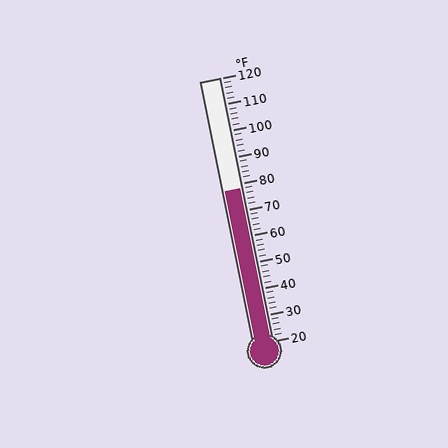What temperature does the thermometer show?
The thermometer shows approximately 78°F.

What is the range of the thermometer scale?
The thermometer scale ranges from 20°F to 120°F.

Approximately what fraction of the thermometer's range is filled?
The thermometer is filled to approximately 60% of its range.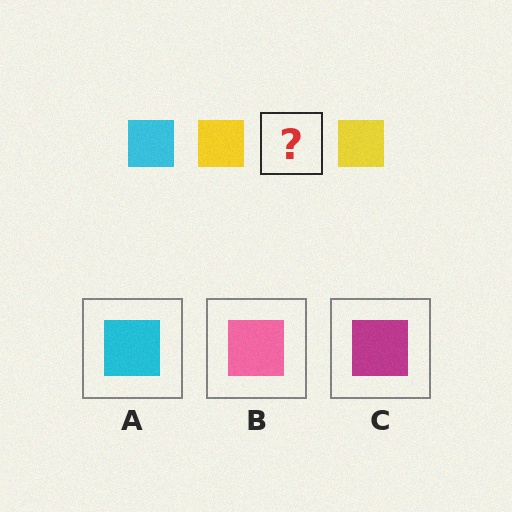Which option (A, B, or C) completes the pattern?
A.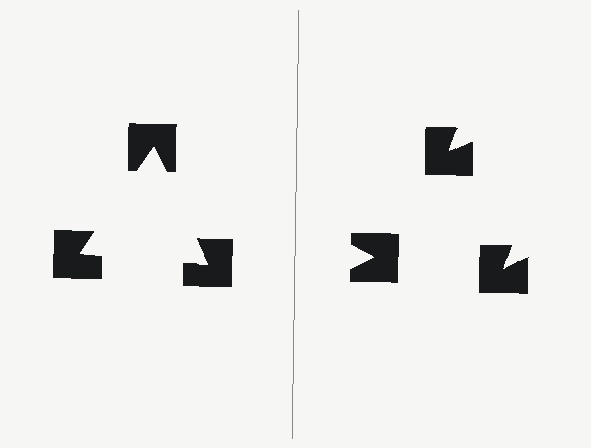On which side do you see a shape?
An illusory triangle appears on the left side. On the right side the wedge cuts are rotated, so no coherent shape forms.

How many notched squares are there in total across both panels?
6 — 3 on each side.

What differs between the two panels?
The notched squares are positioned identically on both sides; only the wedge orientations differ. On the left they align to a triangle; on the right they are misaligned.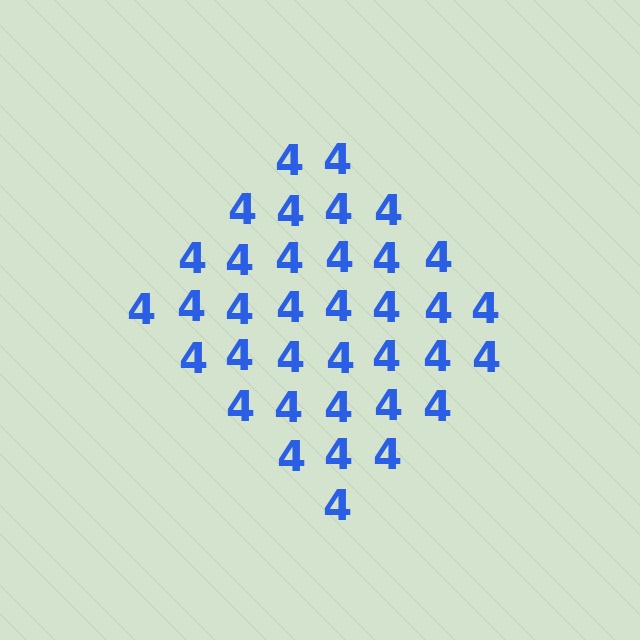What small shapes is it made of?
It is made of small digit 4's.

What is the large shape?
The large shape is a diamond.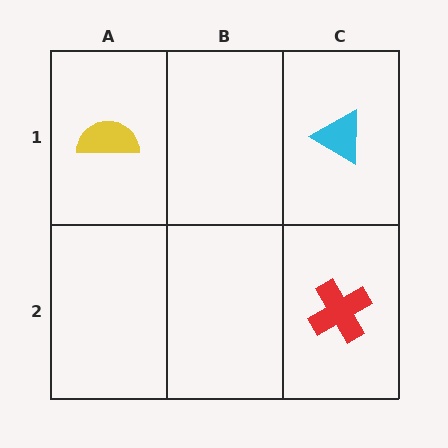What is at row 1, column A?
A yellow semicircle.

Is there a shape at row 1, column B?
No, that cell is empty.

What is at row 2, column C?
A red cross.